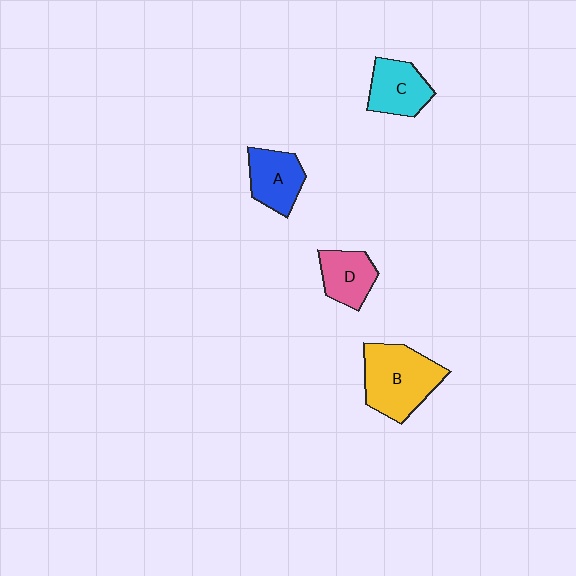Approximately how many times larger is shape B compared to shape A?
Approximately 1.6 times.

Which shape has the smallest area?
Shape D (pink).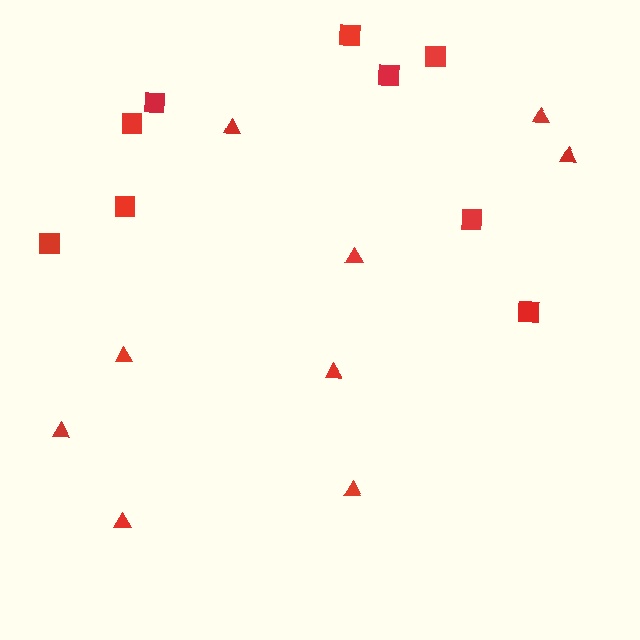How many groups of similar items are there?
There are 2 groups: one group of triangles (9) and one group of squares (9).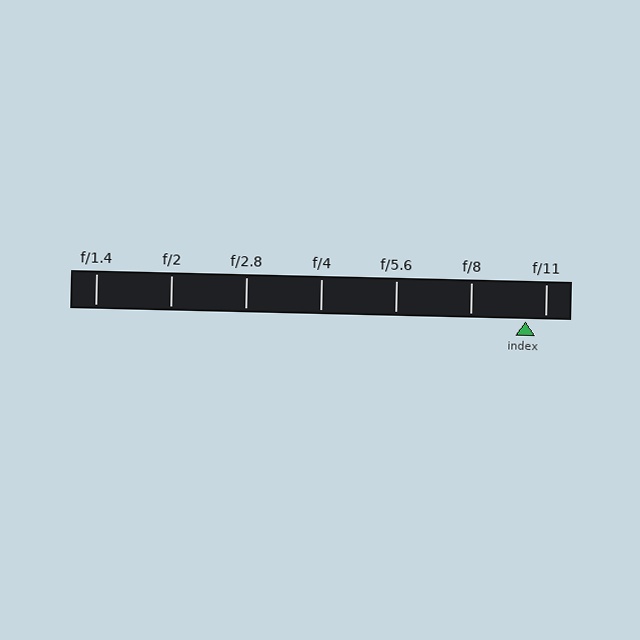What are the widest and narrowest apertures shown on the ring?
The widest aperture shown is f/1.4 and the narrowest is f/11.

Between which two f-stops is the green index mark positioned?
The index mark is between f/8 and f/11.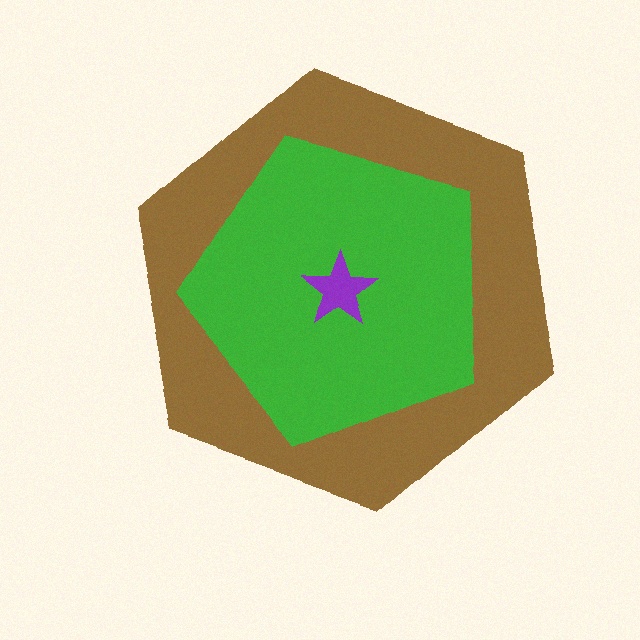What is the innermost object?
The purple star.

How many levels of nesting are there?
3.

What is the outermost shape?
The brown hexagon.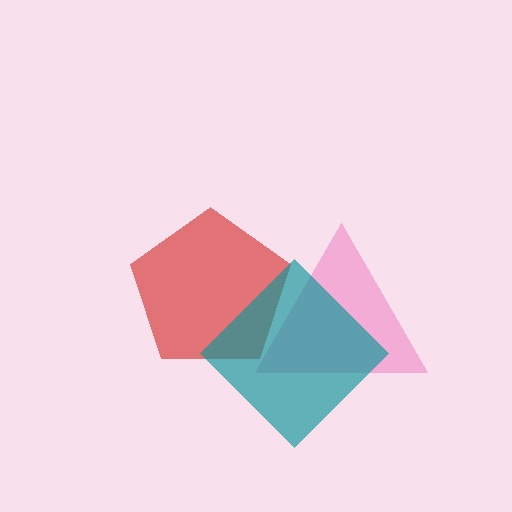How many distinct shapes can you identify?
There are 3 distinct shapes: a pink triangle, a red pentagon, a teal diamond.